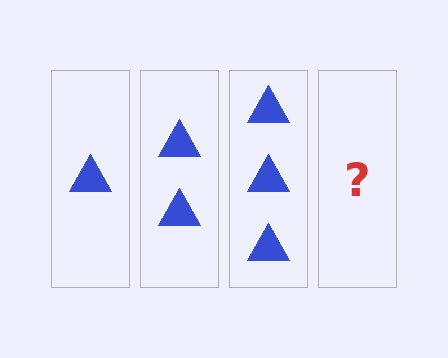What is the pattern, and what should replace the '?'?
The pattern is that each step adds one more triangle. The '?' should be 4 triangles.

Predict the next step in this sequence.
The next step is 4 triangles.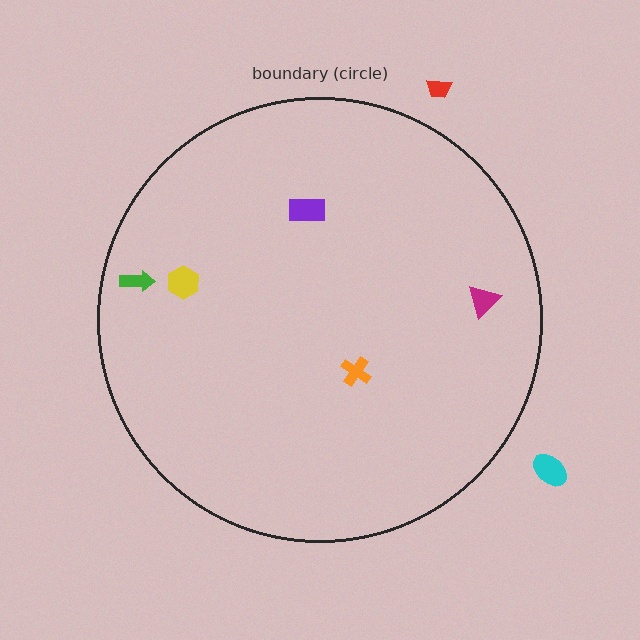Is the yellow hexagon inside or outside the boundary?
Inside.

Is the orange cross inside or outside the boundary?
Inside.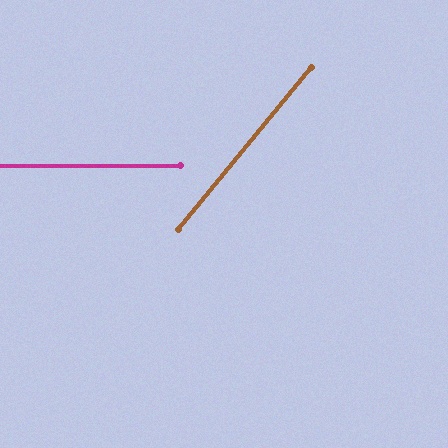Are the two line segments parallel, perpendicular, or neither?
Neither parallel nor perpendicular — they differ by about 51°.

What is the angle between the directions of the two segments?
Approximately 51 degrees.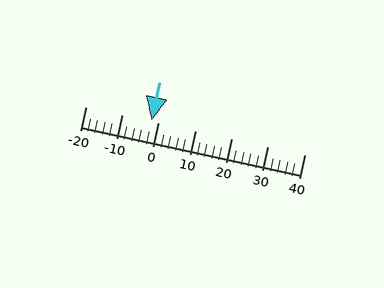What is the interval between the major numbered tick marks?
The major tick marks are spaced 10 units apart.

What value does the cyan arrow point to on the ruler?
The cyan arrow points to approximately -2.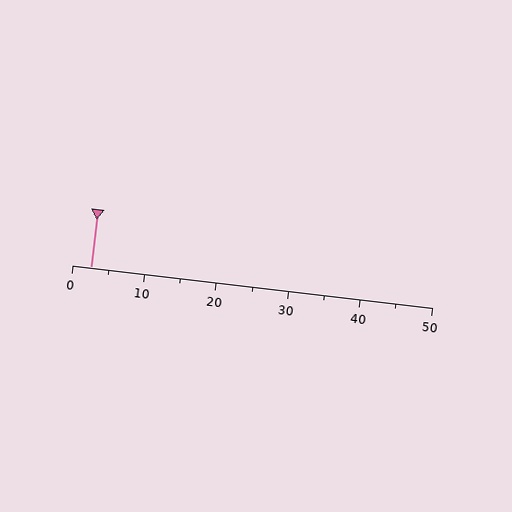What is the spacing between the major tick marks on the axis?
The major ticks are spaced 10 apart.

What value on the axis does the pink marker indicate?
The marker indicates approximately 2.5.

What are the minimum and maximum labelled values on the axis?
The axis runs from 0 to 50.